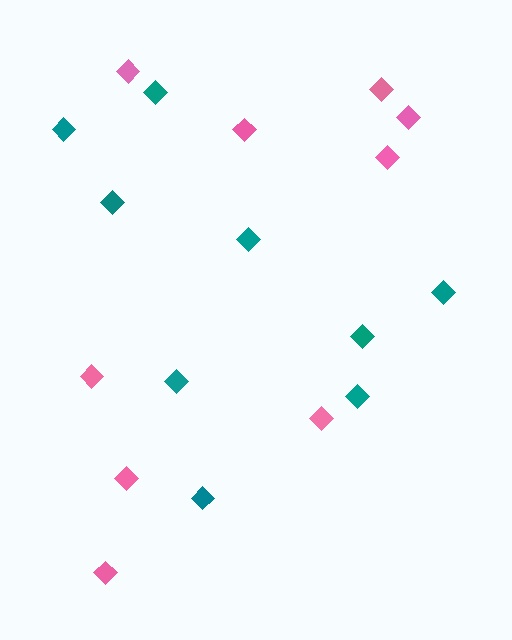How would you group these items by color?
There are 2 groups: one group of pink diamonds (9) and one group of teal diamonds (9).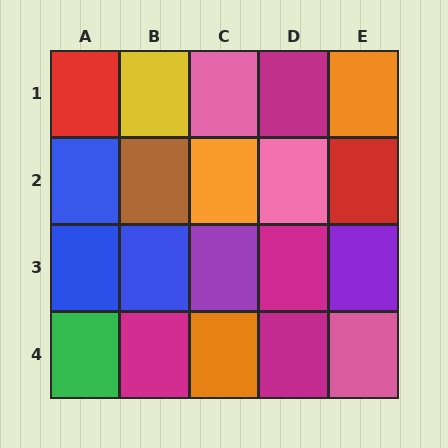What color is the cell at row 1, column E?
Orange.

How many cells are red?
2 cells are red.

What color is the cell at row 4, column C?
Orange.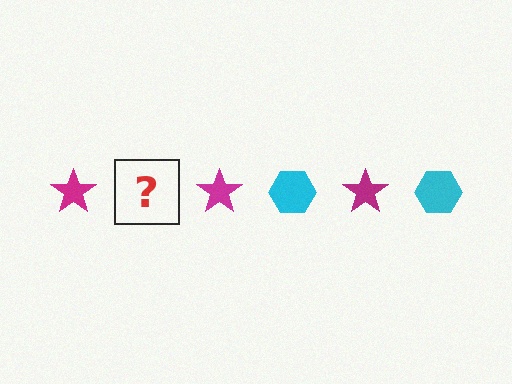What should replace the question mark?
The question mark should be replaced with a cyan hexagon.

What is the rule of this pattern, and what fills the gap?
The rule is that the pattern alternates between magenta star and cyan hexagon. The gap should be filled with a cyan hexagon.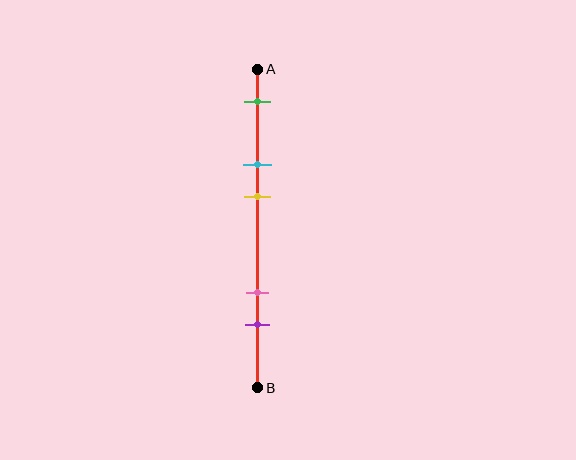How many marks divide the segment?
There are 5 marks dividing the segment.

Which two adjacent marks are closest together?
The cyan and yellow marks are the closest adjacent pair.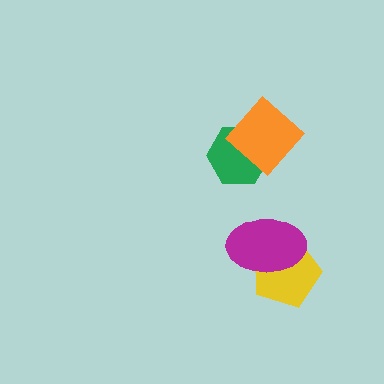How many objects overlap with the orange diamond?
1 object overlaps with the orange diamond.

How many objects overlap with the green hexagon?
1 object overlaps with the green hexagon.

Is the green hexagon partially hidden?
Yes, it is partially covered by another shape.